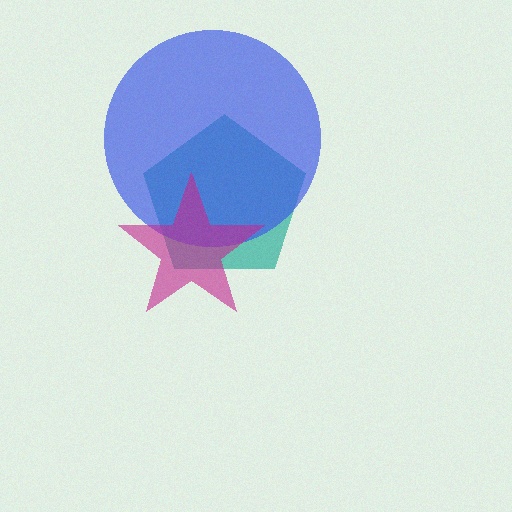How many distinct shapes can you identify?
There are 3 distinct shapes: a teal pentagon, a blue circle, a magenta star.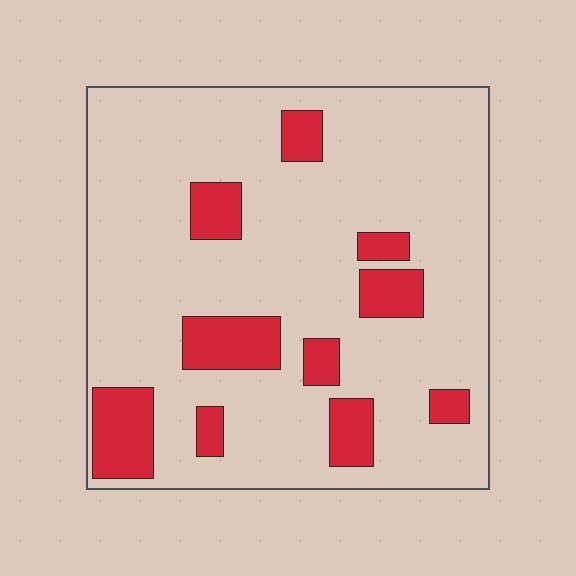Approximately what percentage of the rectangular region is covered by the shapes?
Approximately 20%.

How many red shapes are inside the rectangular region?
10.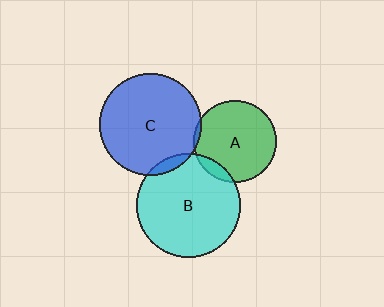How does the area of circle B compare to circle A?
Approximately 1.6 times.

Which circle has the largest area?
Circle B (cyan).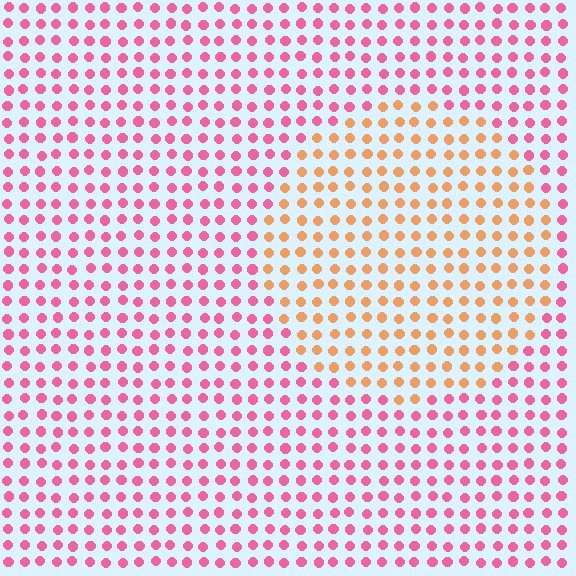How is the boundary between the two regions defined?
The boundary is defined purely by a slight shift in hue (about 51 degrees). Spacing, size, and orientation are identical on both sides.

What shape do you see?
I see a circle.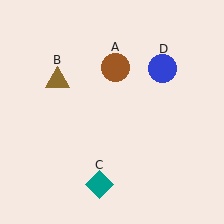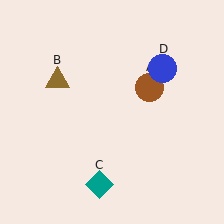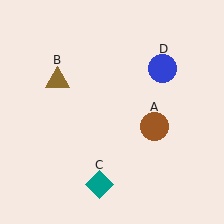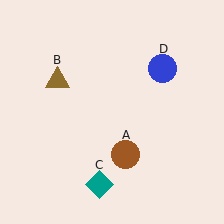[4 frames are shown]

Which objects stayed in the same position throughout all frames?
Brown triangle (object B) and teal diamond (object C) and blue circle (object D) remained stationary.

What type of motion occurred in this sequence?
The brown circle (object A) rotated clockwise around the center of the scene.